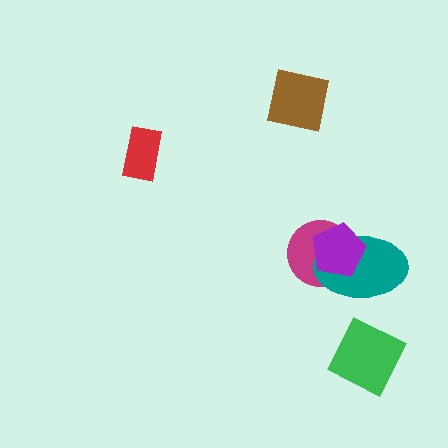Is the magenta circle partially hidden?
Yes, it is partially covered by another shape.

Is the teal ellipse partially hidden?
Yes, it is partially covered by another shape.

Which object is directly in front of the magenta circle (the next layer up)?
The teal ellipse is directly in front of the magenta circle.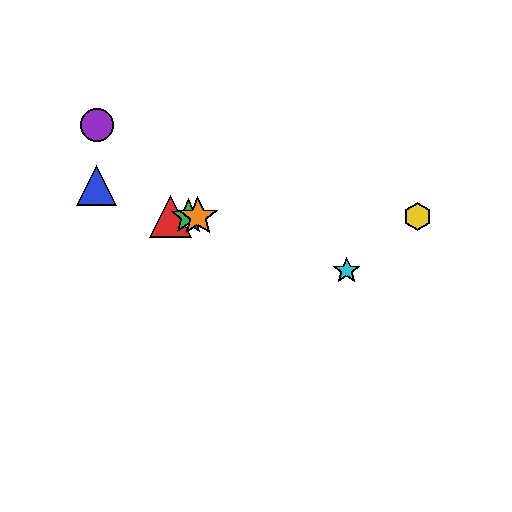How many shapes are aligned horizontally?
4 shapes (the red triangle, the green star, the yellow hexagon, the orange star) are aligned horizontally.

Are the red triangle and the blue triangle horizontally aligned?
No, the red triangle is at y≈217 and the blue triangle is at y≈186.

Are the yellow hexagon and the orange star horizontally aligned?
Yes, both are at y≈216.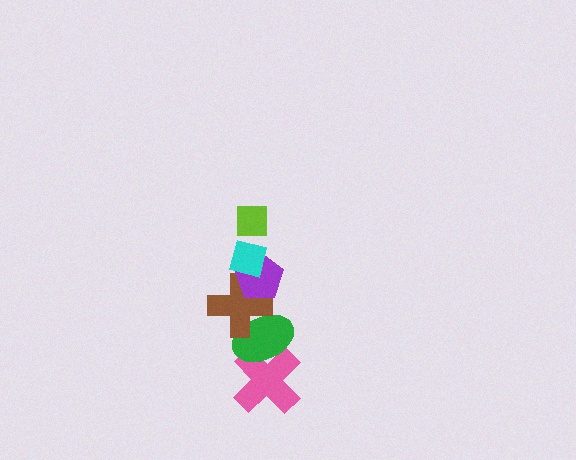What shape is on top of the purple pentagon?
The cyan square is on top of the purple pentagon.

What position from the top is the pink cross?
The pink cross is 6th from the top.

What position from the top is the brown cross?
The brown cross is 4th from the top.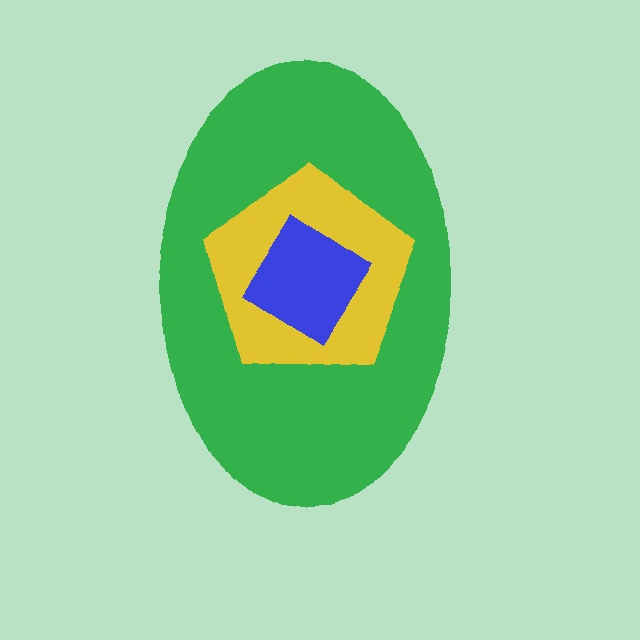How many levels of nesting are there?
3.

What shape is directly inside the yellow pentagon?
The blue diamond.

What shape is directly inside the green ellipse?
The yellow pentagon.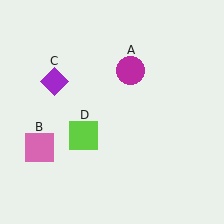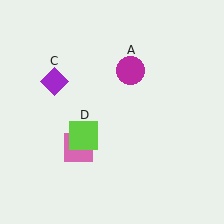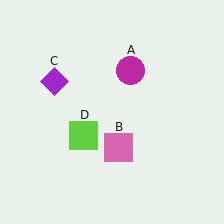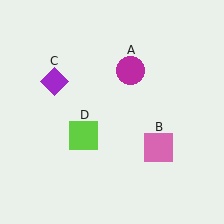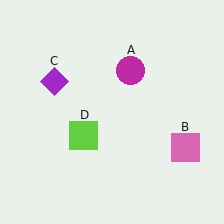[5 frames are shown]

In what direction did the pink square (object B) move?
The pink square (object B) moved right.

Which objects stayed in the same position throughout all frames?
Magenta circle (object A) and purple diamond (object C) and lime square (object D) remained stationary.